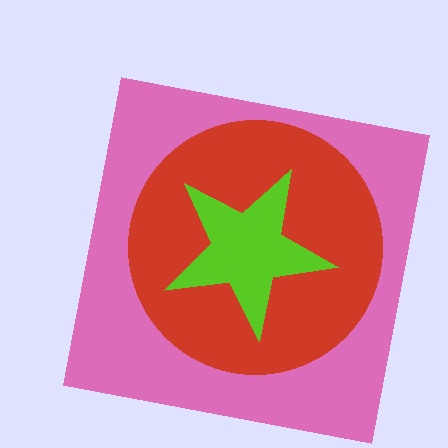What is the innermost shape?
The lime star.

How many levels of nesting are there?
3.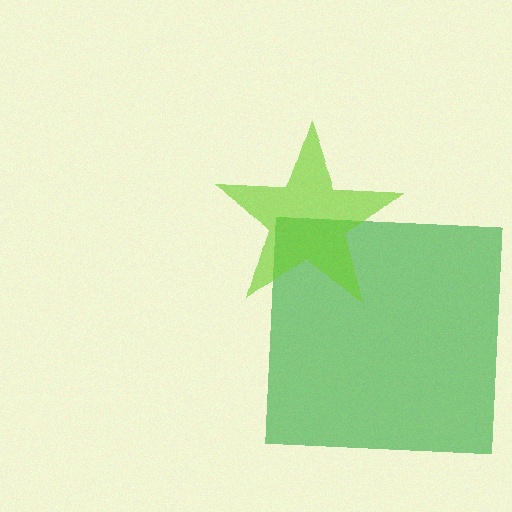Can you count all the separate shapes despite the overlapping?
Yes, there are 2 separate shapes.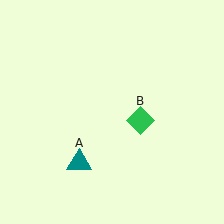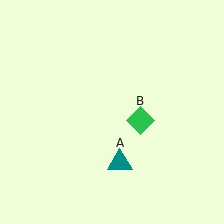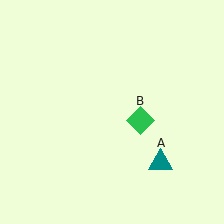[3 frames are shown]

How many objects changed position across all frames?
1 object changed position: teal triangle (object A).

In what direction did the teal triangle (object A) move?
The teal triangle (object A) moved right.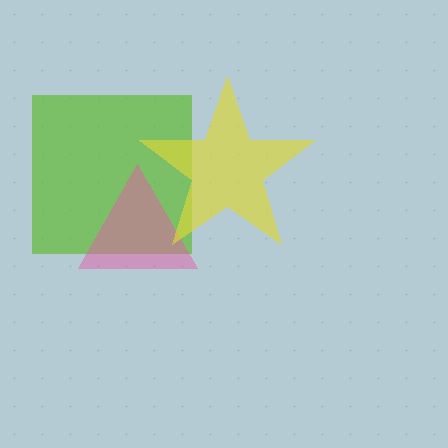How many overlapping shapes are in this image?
There are 3 overlapping shapes in the image.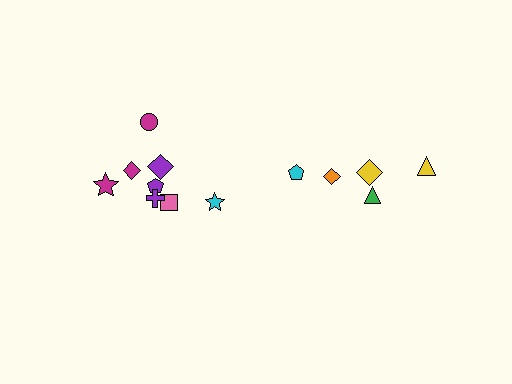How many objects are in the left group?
There are 8 objects.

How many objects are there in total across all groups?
There are 13 objects.